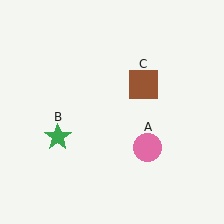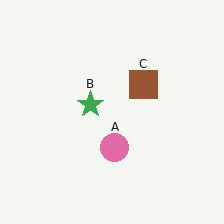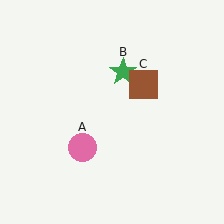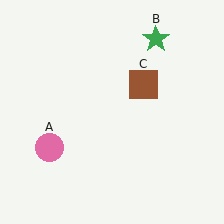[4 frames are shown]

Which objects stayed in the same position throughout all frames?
Brown square (object C) remained stationary.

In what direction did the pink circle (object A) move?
The pink circle (object A) moved left.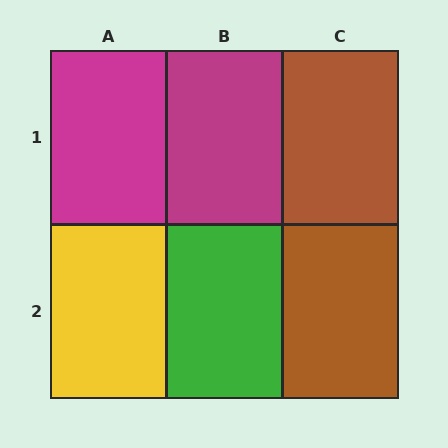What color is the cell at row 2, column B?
Green.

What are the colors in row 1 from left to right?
Magenta, magenta, brown.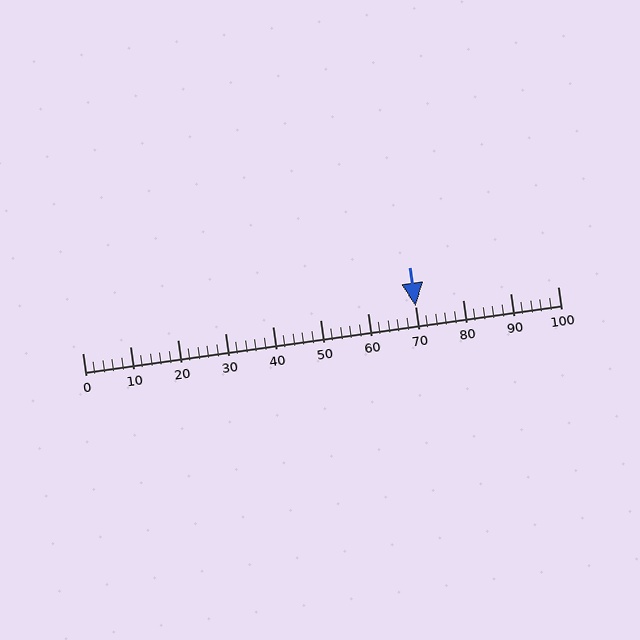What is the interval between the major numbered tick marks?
The major tick marks are spaced 10 units apart.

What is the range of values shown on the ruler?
The ruler shows values from 0 to 100.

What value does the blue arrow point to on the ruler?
The blue arrow points to approximately 70.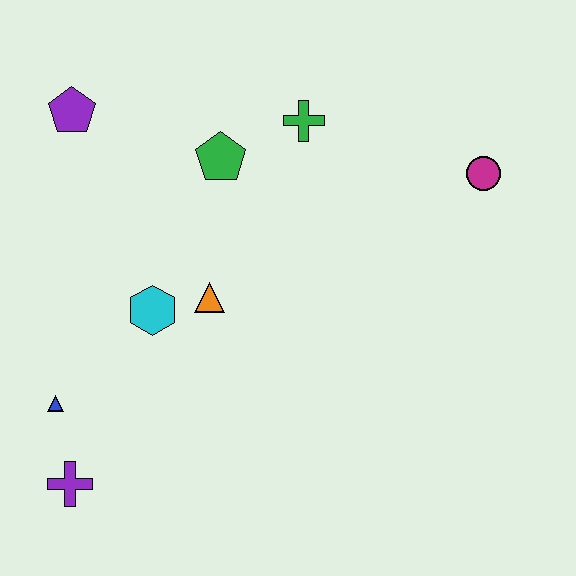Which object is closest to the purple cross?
The blue triangle is closest to the purple cross.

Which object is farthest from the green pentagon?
The purple cross is farthest from the green pentagon.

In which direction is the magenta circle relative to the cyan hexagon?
The magenta circle is to the right of the cyan hexagon.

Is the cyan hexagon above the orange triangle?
No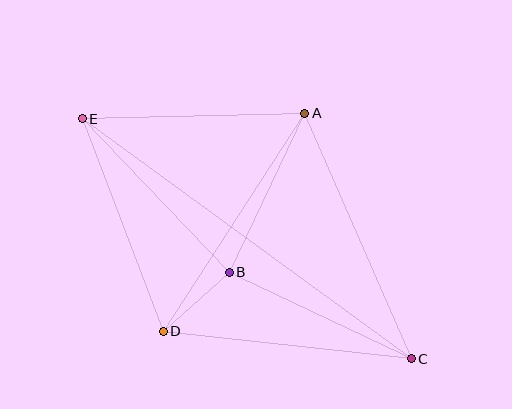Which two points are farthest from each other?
Points C and E are farthest from each other.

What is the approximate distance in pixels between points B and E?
The distance between B and E is approximately 213 pixels.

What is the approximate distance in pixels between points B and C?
The distance between B and C is approximately 201 pixels.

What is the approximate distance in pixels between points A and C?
The distance between A and C is approximately 267 pixels.